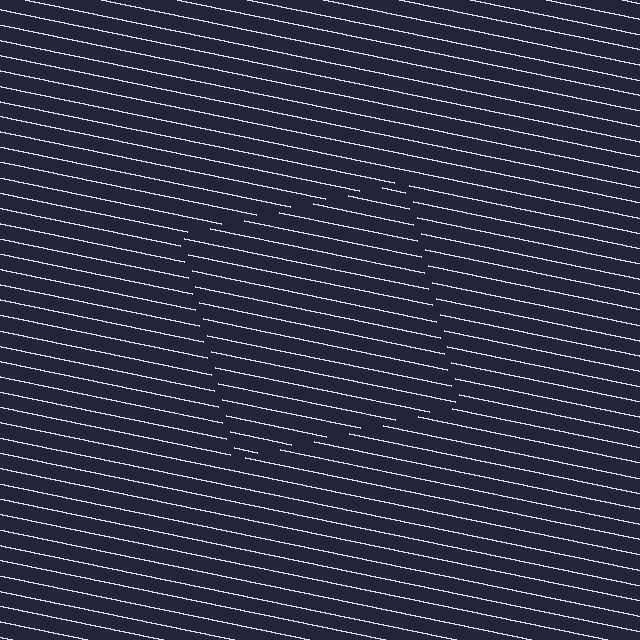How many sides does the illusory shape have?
4 sides — the line-ends trace a square.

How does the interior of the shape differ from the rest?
The interior of the shape contains the same grating, shifted by half a period — the contour is defined by the phase discontinuity where line-ends from the inner and outer gratings abut.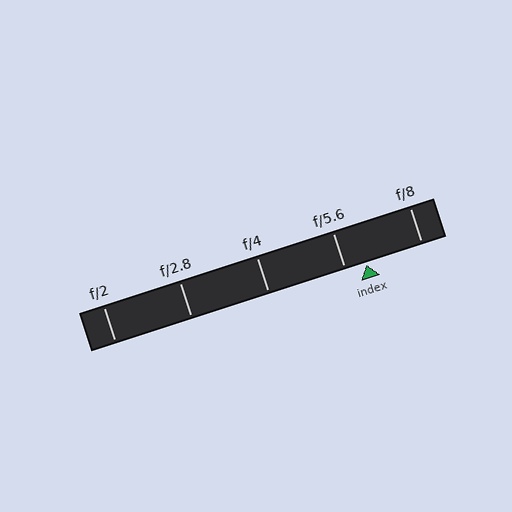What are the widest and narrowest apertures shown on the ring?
The widest aperture shown is f/2 and the narrowest is f/8.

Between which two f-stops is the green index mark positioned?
The index mark is between f/5.6 and f/8.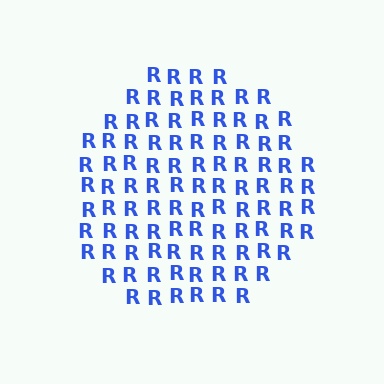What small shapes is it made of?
It is made of small letter R's.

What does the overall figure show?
The overall figure shows a circle.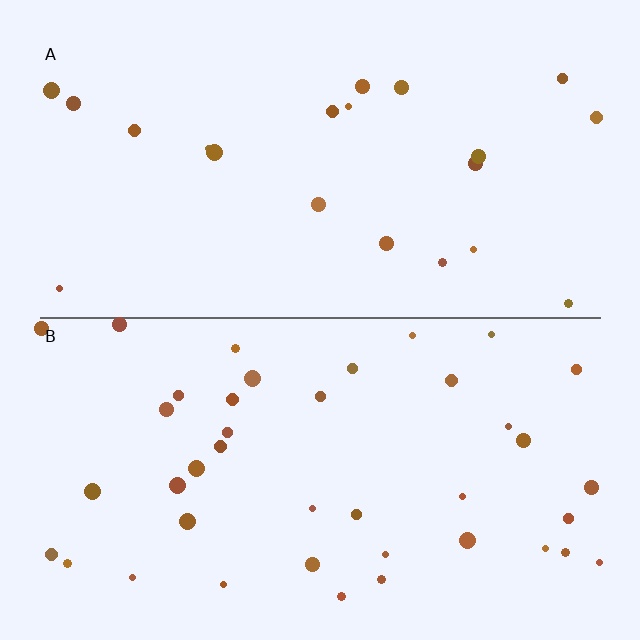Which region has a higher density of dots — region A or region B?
B (the bottom).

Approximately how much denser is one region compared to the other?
Approximately 2.0× — region B over region A.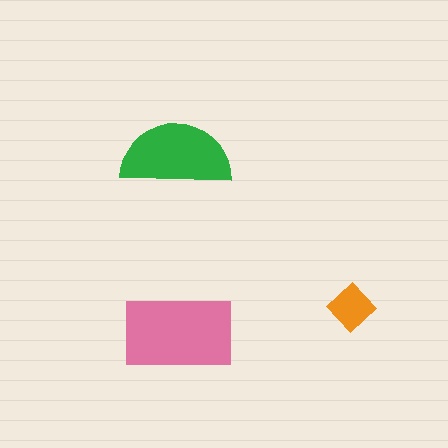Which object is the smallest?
The orange diamond.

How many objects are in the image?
There are 3 objects in the image.